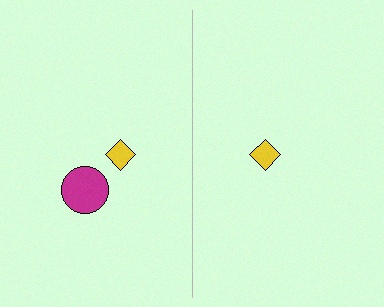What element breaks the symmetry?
A magenta circle is missing from the right side.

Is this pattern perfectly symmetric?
No, the pattern is not perfectly symmetric. A magenta circle is missing from the right side.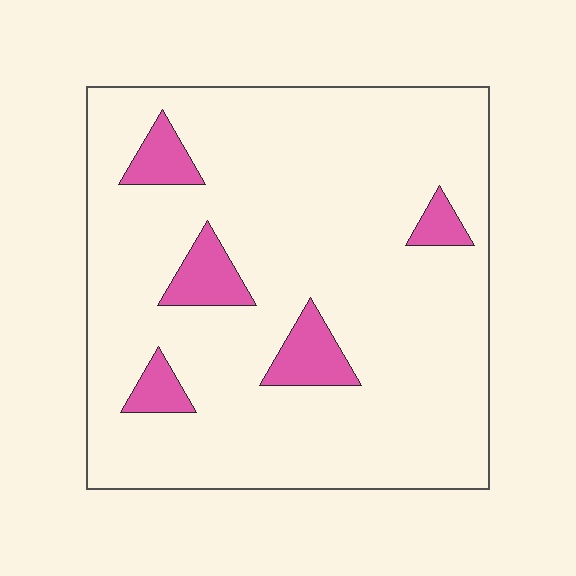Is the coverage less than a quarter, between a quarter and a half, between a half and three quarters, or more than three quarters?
Less than a quarter.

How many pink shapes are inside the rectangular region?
5.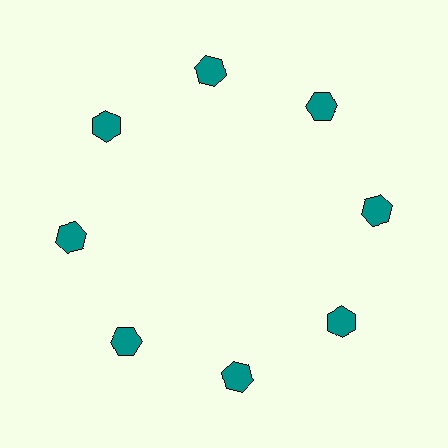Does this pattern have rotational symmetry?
Yes, this pattern has 8-fold rotational symmetry. It looks the same after rotating 45 degrees around the center.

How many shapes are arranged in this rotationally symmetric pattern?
There are 8 shapes, arranged in 8 groups of 1.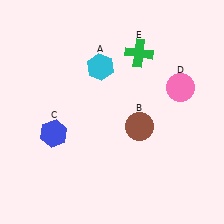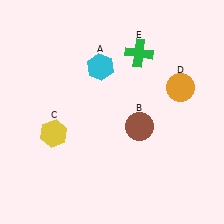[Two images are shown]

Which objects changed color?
C changed from blue to yellow. D changed from pink to orange.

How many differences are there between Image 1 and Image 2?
There are 2 differences between the two images.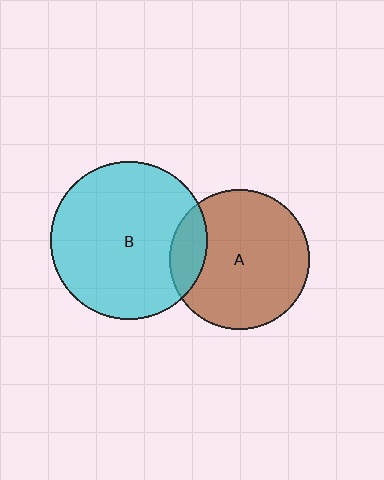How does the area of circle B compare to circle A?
Approximately 1.3 times.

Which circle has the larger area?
Circle B (cyan).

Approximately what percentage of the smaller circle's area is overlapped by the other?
Approximately 15%.